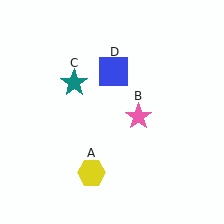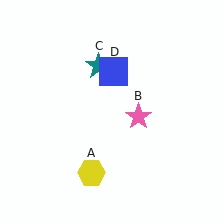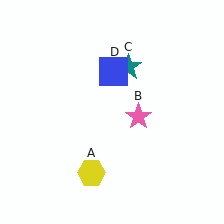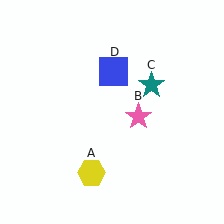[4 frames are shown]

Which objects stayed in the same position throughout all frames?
Yellow hexagon (object A) and pink star (object B) and blue square (object D) remained stationary.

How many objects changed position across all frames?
1 object changed position: teal star (object C).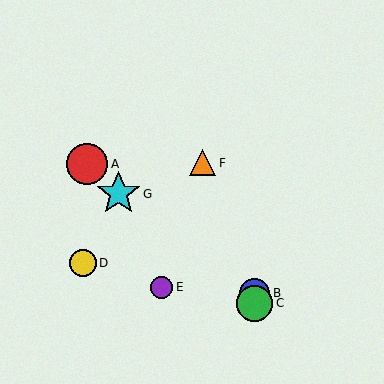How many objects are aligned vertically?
2 objects (B, C) are aligned vertically.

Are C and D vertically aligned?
No, C is at x≈255 and D is at x≈83.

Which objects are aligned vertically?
Objects B, C are aligned vertically.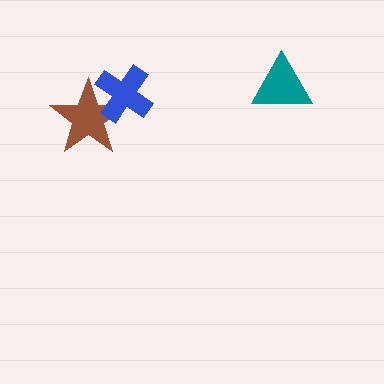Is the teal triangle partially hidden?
No, no other shape covers it.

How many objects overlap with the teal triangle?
0 objects overlap with the teal triangle.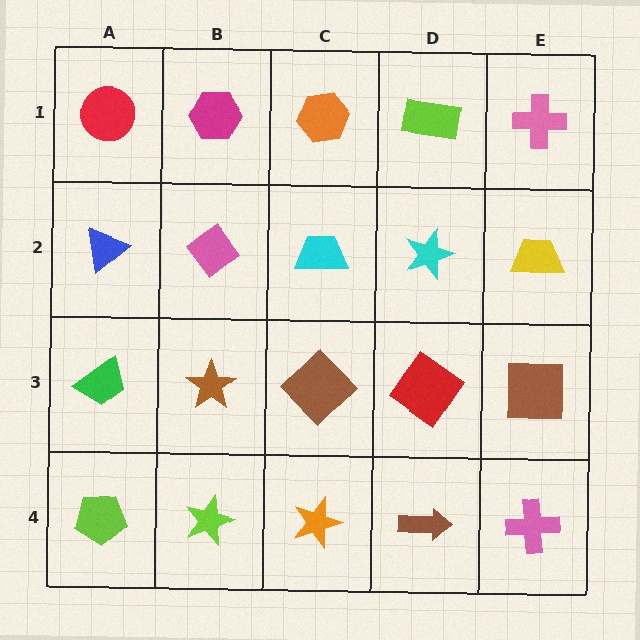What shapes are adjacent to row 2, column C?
An orange hexagon (row 1, column C), a brown diamond (row 3, column C), a pink diamond (row 2, column B), a cyan star (row 2, column D).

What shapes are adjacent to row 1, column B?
A pink diamond (row 2, column B), a red circle (row 1, column A), an orange hexagon (row 1, column C).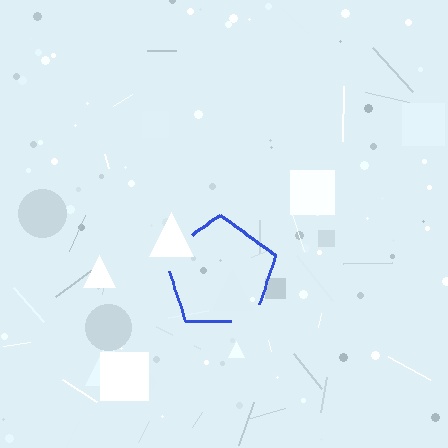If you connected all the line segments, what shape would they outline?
They would outline a pentagon.